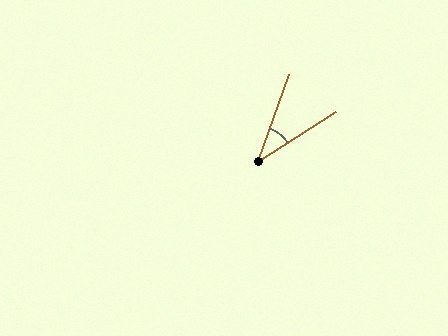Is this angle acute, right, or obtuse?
It is acute.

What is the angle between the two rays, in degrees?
Approximately 38 degrees.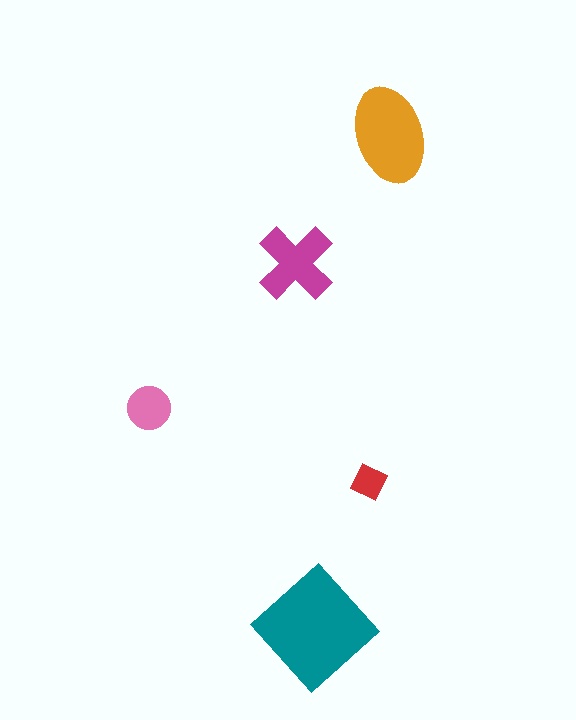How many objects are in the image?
There are 5 objects in the image.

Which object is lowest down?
The teal diamond is bottommost.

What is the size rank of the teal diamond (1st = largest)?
1st.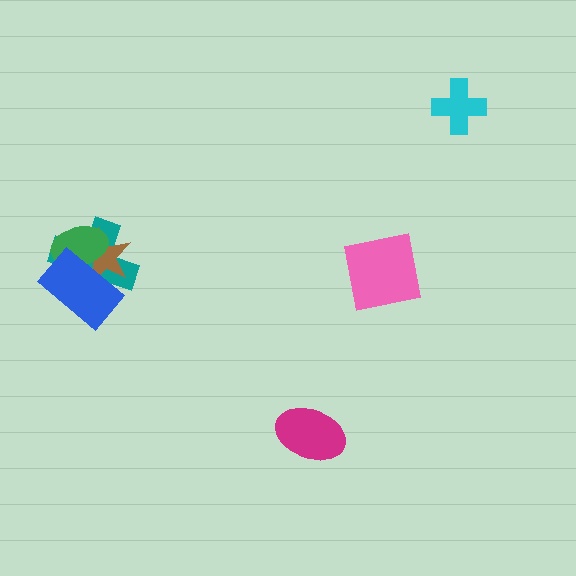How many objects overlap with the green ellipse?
3 objects overlap with the green ellipse.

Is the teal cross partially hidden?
Yes, it is partially covered by another shape.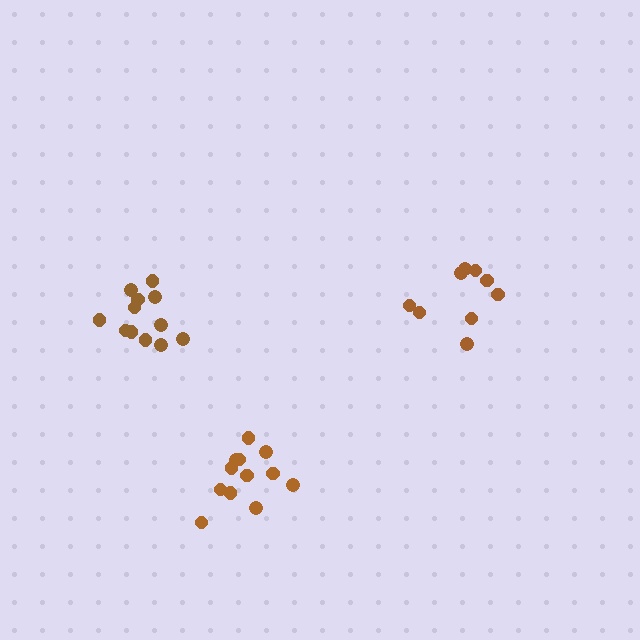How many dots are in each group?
Group 1: 12 dots, Group 2: 9 dots, Group 3: 12 dots (33 total).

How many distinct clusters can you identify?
There are 3 distinct clusters.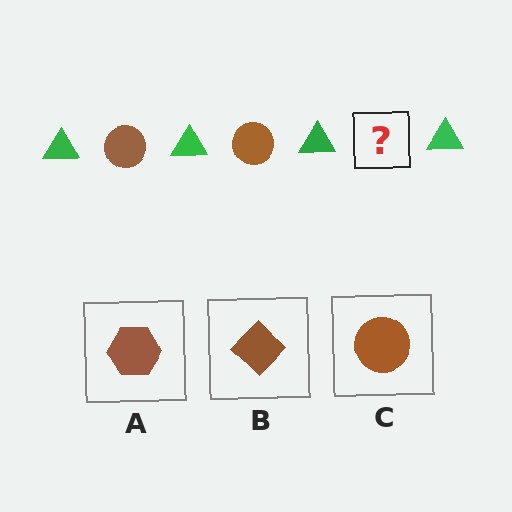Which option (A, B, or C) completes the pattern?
C.